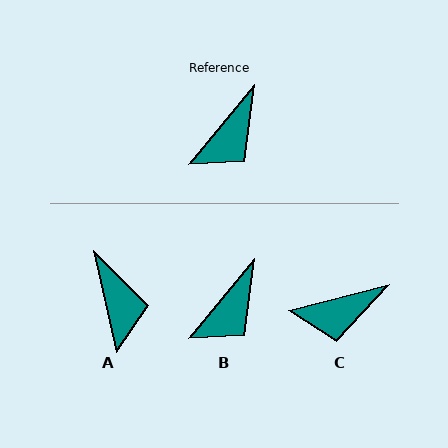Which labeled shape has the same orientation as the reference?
B.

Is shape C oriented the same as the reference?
No, it is off by about 36 degrees.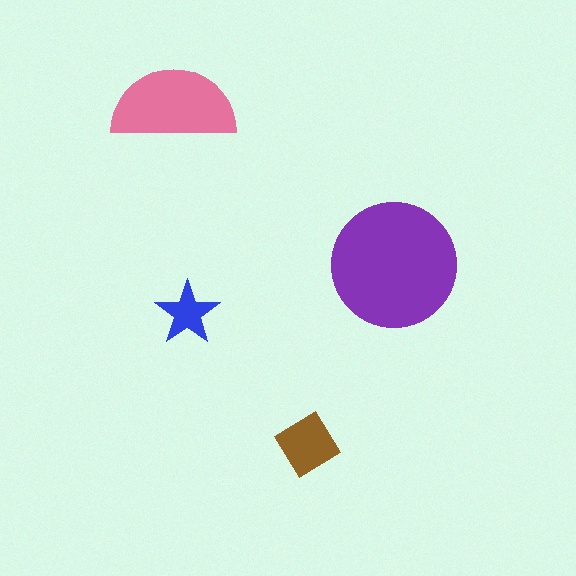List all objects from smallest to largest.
The blue star, the brown diamond, the pink semicircle, the purple circle.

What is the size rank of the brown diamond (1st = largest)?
3rd.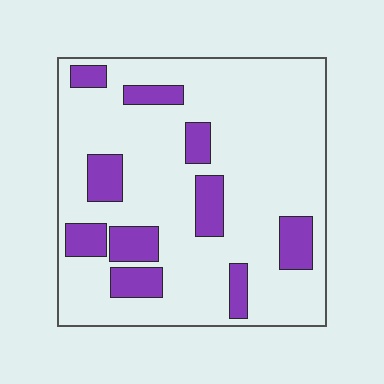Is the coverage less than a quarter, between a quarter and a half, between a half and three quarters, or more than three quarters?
Less than a quarter.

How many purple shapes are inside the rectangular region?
10.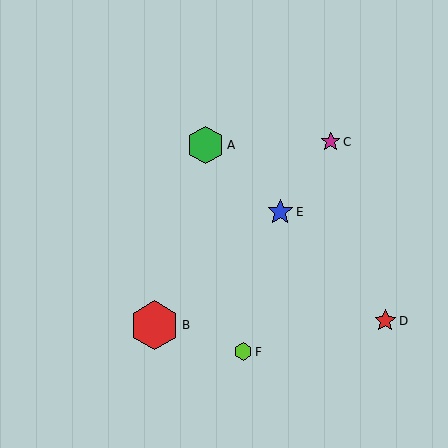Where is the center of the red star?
The center of the red star is at (385, 321).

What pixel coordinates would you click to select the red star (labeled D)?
Click at (385, 321) to select the red star D.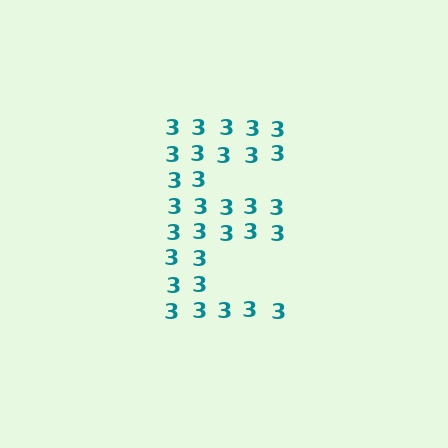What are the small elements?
The small elements are digit 3's.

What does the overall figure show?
The overall figure shows the letter E.